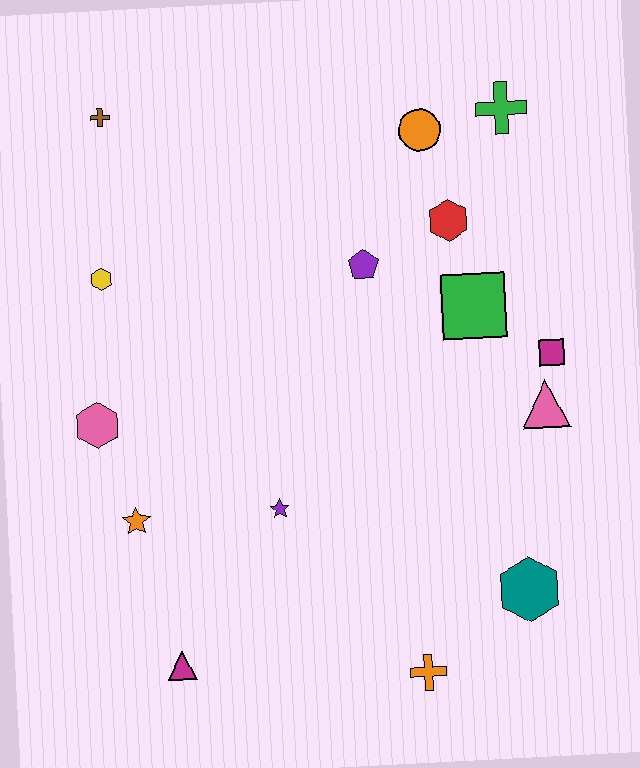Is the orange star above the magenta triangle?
Yes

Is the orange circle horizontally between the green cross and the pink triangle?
No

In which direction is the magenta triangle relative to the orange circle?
The magenta triangle is below the orange circle.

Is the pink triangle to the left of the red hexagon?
No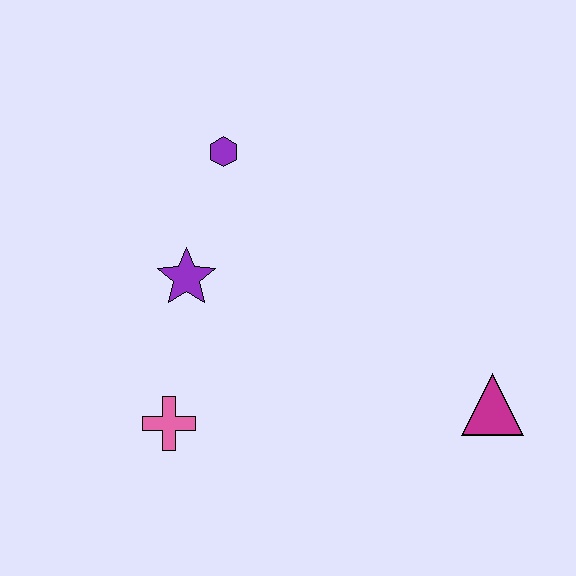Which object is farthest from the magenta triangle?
The purple hexagon is farthest from the magenta triangle.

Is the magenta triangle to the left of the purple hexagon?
No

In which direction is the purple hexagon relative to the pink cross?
The purple hexagon is above the pink cross.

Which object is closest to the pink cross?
The purple star is closest to the pink cross.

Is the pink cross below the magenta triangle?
Yes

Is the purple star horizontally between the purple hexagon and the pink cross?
Yes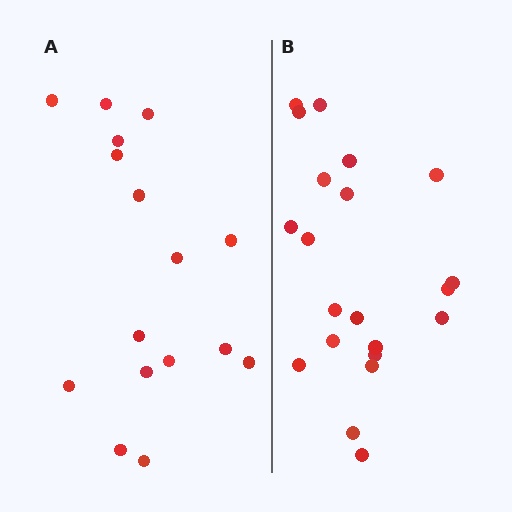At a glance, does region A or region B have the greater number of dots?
Region B (the right region) has more dots.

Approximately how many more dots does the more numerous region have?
Region B has about 5 more dots than region A.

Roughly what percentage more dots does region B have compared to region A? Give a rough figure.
About 30% more.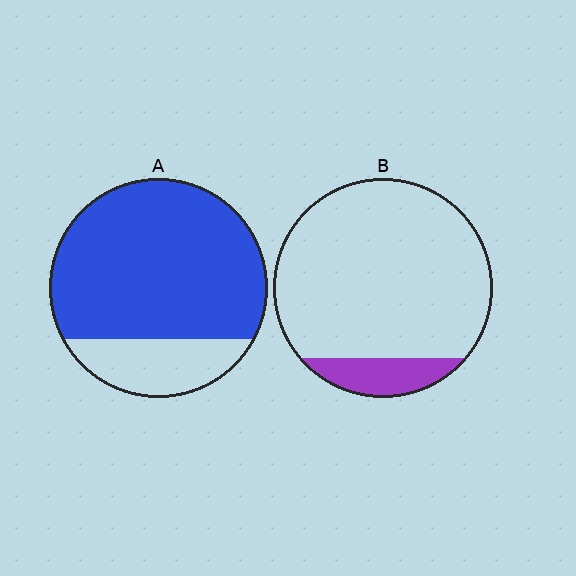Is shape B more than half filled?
No.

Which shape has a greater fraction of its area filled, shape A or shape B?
Shape A.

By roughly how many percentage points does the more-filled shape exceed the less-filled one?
By roughly 65 percentage points (A over B).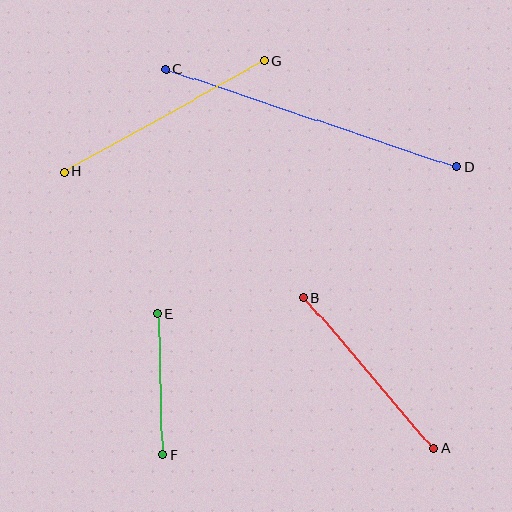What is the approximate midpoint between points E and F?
The midpoint is at approximately (160, 384) pixels.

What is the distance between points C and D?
The distance is approximately 307 pixels.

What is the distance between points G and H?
The distance is approximately 229 pixels.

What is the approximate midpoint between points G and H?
The midpoint is at approximately (165, 116) pixels.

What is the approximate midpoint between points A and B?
The midpoint is at approximately (368, 373) pixels.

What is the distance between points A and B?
The distance is approximately 199 pixels.